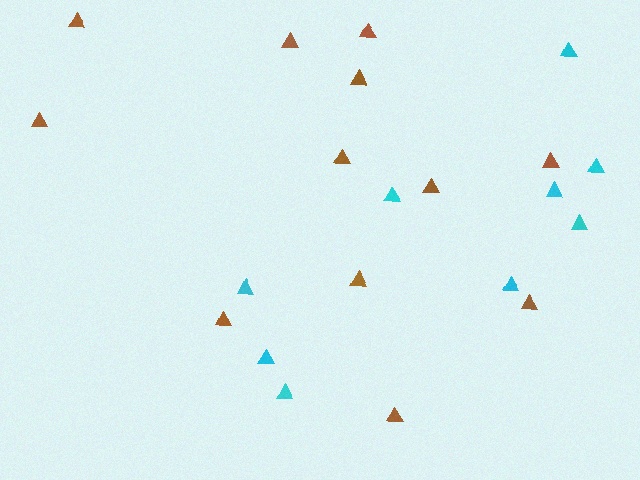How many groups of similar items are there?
There are 2 groups: one group of cyan triangles (9) and one group of brown triangles (12).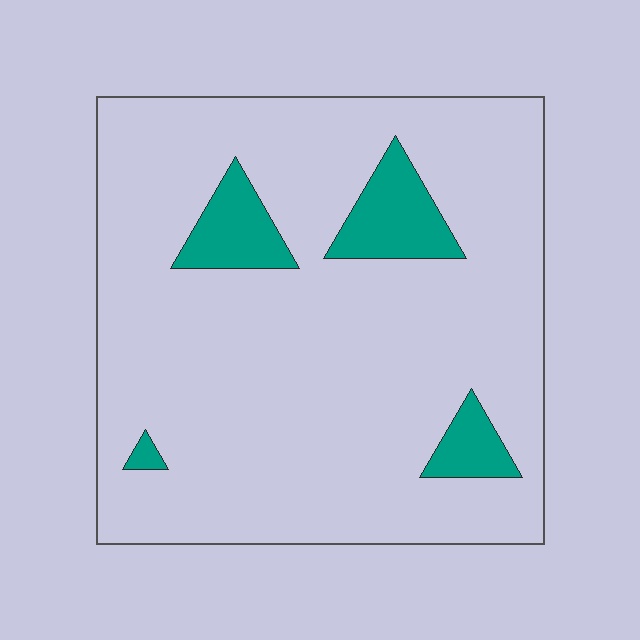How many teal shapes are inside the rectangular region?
4.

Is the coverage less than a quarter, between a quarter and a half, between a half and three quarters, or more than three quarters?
Less than a quarter.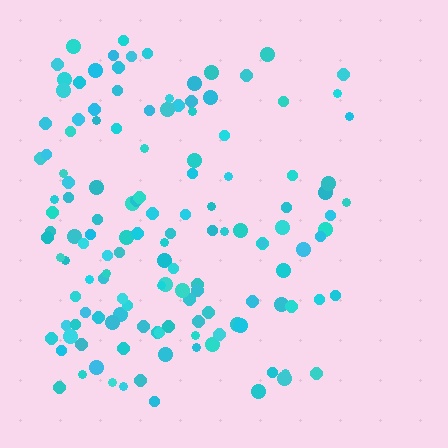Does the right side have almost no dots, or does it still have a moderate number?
Still a moderate number, just noticeably fewer than the left.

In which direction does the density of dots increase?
From right to left, with the left side densest.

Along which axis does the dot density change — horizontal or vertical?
Horizontal.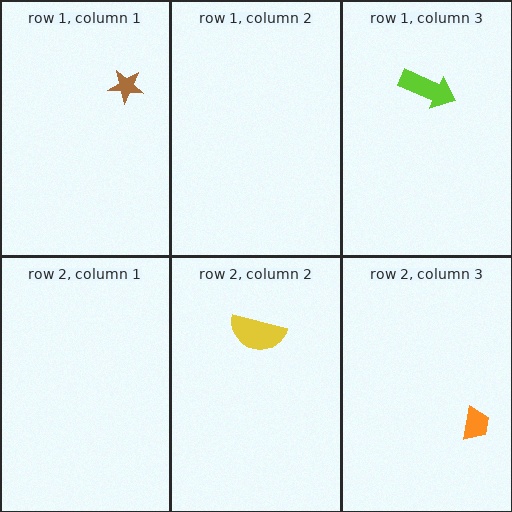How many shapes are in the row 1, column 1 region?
1.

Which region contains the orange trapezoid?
The row 2, column 3 region.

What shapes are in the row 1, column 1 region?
The brown star.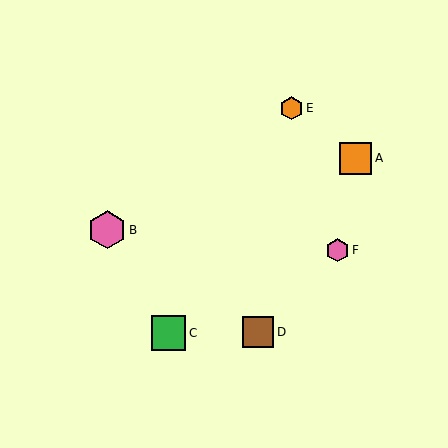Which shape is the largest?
The pink hexagon (labeled B) is the largest.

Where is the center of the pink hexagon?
The center of the pink hexagon is at (107, 230).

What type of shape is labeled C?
Shape C is a green square.